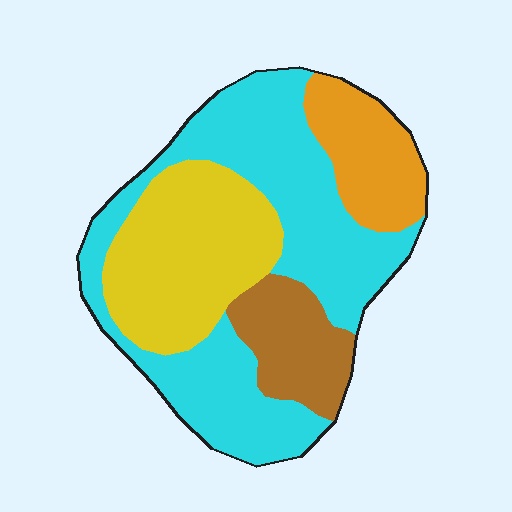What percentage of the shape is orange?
Orange takes up about one eighth (1/8) of the shape.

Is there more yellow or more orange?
Yellow.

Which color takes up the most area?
Cyan, at roughly 45%.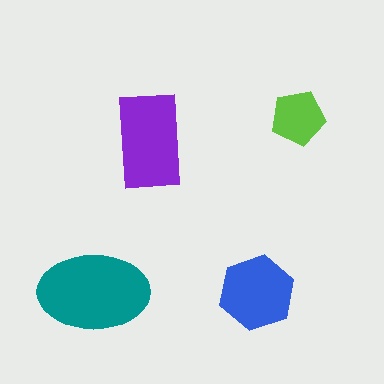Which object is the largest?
The teal ellipse.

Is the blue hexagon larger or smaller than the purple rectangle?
Smaller.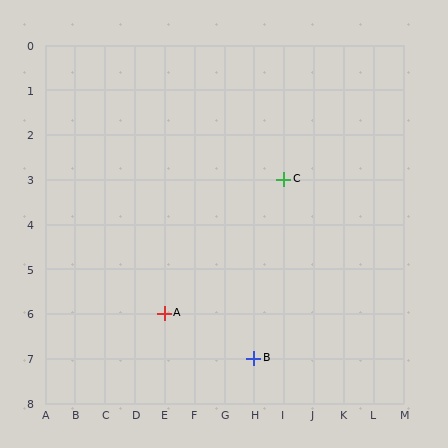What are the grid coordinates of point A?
Point A is at grid coordinates (E, 6).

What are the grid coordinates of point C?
Point C is at grid coordinates (I, 3).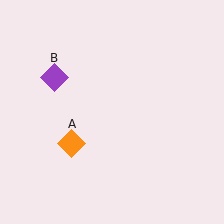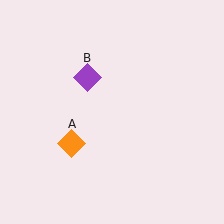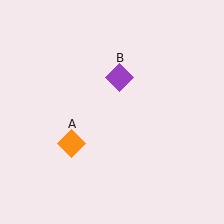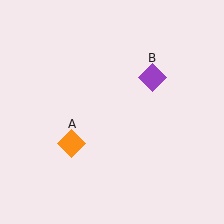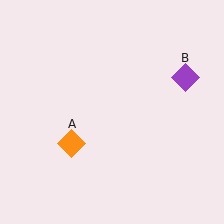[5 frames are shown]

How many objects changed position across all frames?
1 object changed position: purple diamond (object B).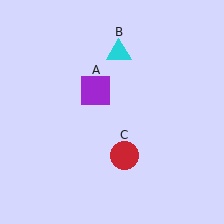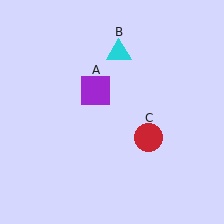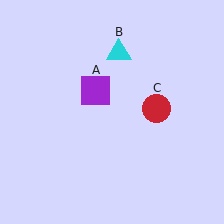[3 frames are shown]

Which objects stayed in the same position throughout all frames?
Purple square (object A) and cyan triangle (object B) remained stationary.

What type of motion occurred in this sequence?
The red circle (object C) rotated counterclockwise around the center of the scene.